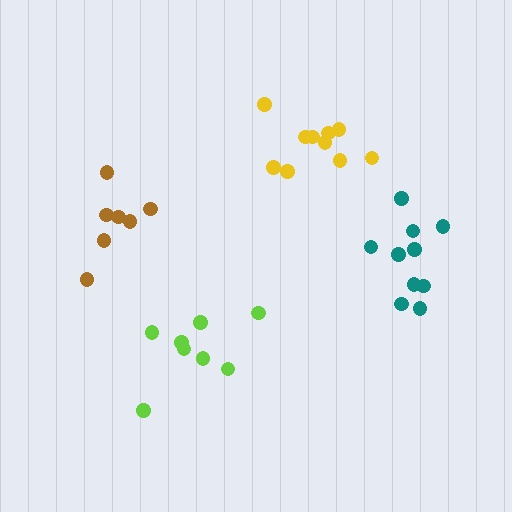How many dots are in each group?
Group 1: 10 dots, Group 2: 7 dots, Group 3: 8 dots, Group 4: 10 dots (35 total).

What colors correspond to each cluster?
The clusters are colored: yellow, brown, lime, teal.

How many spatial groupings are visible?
There are 4 spatial groupings.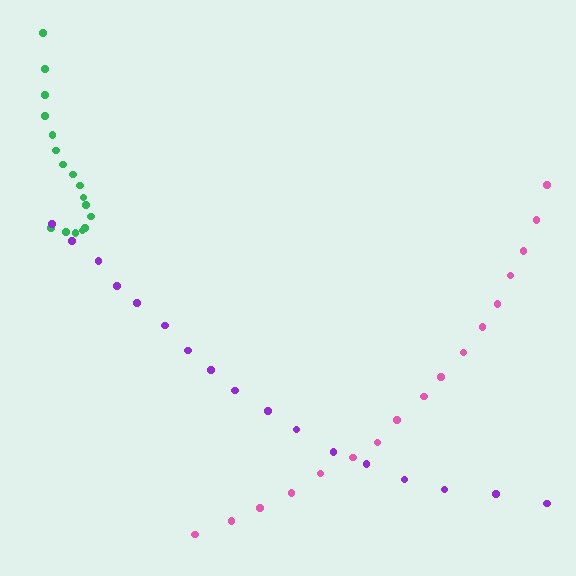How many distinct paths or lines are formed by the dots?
There are 3 distinct paths.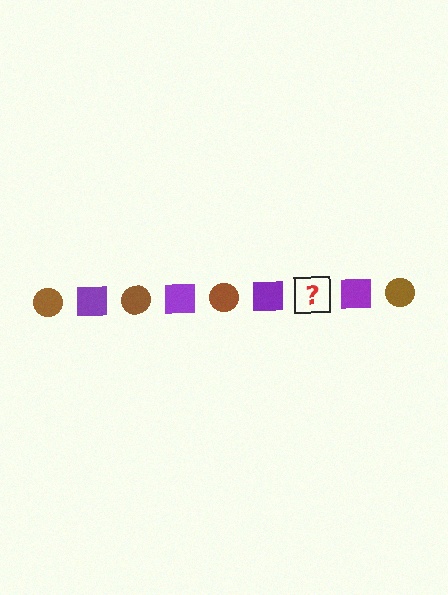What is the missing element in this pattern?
The missing element is a brown circle.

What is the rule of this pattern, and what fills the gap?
The rule is that the pattern alternates between brown circle and purple square. The gap should be filled with a brown circle.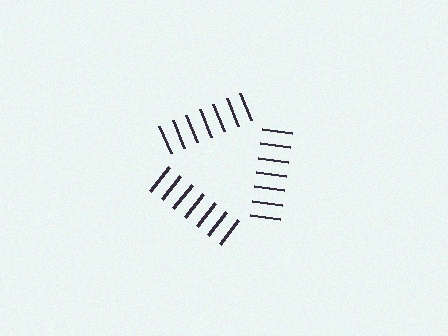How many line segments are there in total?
21 — 7 along each of the 3 edges.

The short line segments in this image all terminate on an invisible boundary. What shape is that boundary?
An illusory triangle — the line segments terminate on its edges but no continuous stroke is drawn.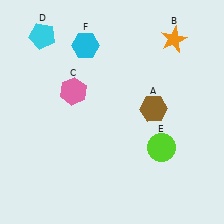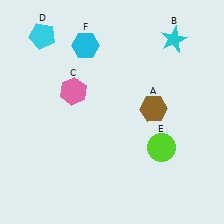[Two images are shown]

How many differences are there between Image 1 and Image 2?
There is 1 difference between the two images.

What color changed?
The star (B) changed from orange in Image 1 to cyan in Image 2.